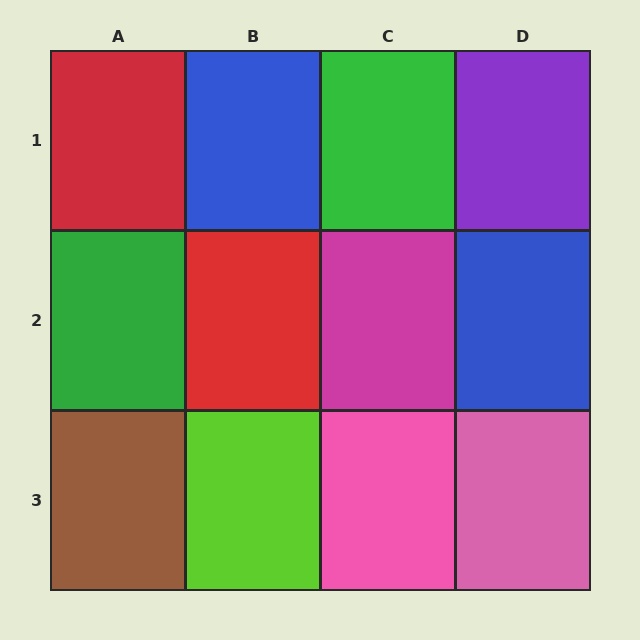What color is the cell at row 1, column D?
Purple.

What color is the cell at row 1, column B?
Blue.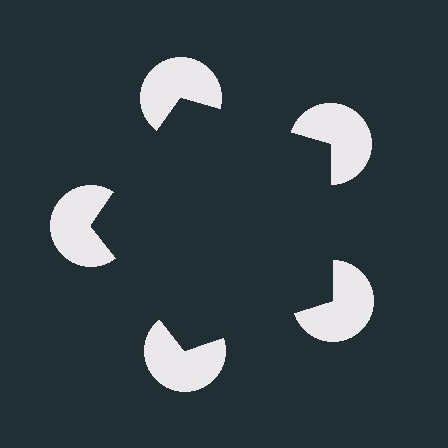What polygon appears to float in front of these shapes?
An illusory pentagon — its edges are inferred from the aligned wedge cuts in the pac-man discs, not physically drawn.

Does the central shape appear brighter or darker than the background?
It typically appears slightly darker than the background, even though no actual brightness change is drawn.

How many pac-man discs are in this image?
There are 5 — one at each vertex of the illusory pentagon.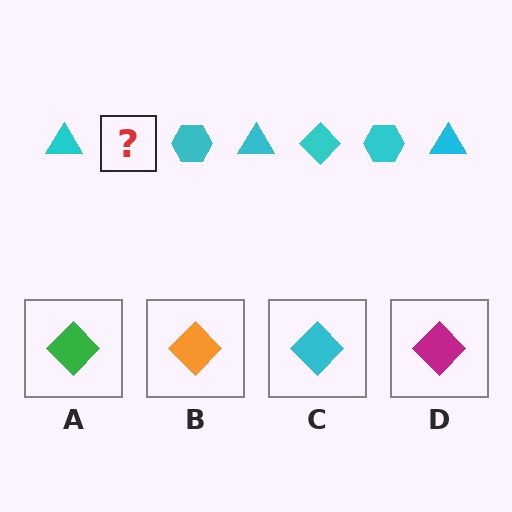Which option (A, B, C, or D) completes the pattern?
C.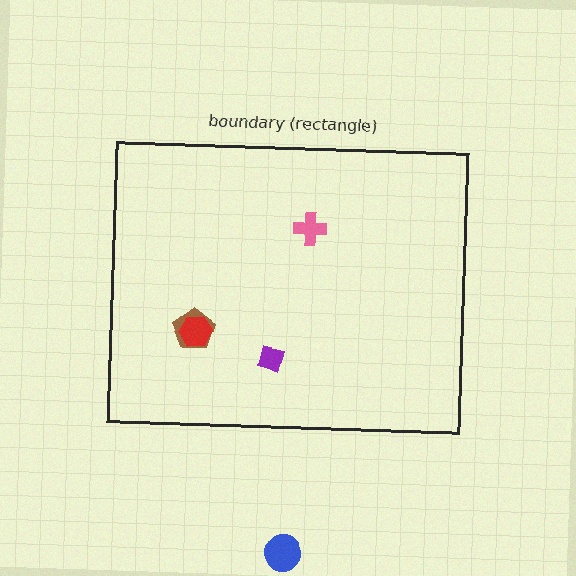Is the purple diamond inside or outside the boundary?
Inside.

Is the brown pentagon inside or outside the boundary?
Inside.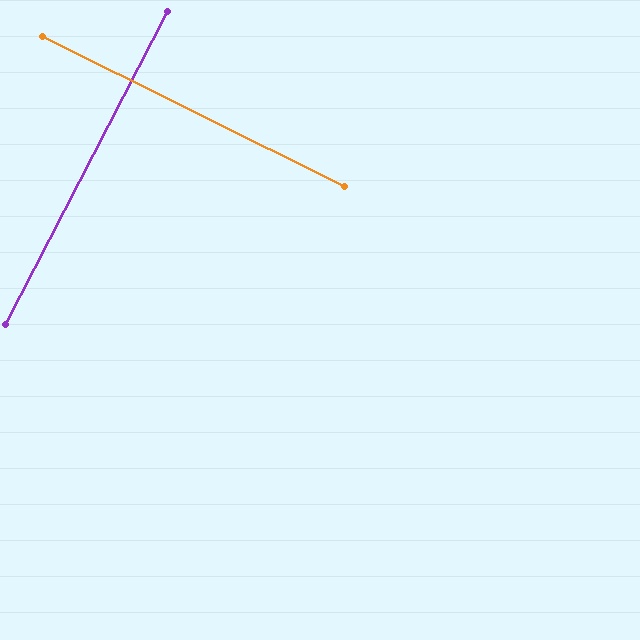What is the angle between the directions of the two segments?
Approximately 89 degrees.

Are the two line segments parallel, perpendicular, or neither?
Perpendicular — they meet at approximately 89°.